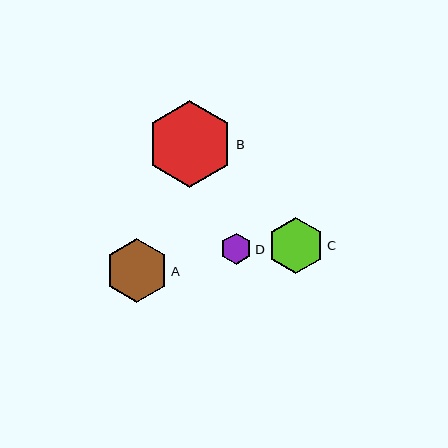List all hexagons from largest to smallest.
From largest to smallest: B, A, C, D.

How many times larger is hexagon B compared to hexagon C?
Hexagon B is approximately 1.5 times the size of hexagon C.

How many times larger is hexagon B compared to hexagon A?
Hexagon B is approximately 1.4 times the size of hexagon A.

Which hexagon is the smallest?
Hexagon D is the smallest with a size of approximately 31 pixels.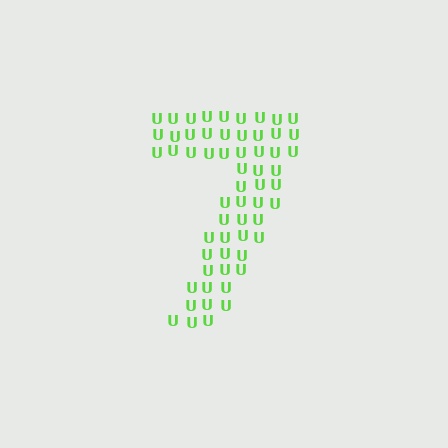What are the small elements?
The small elements are letter U's.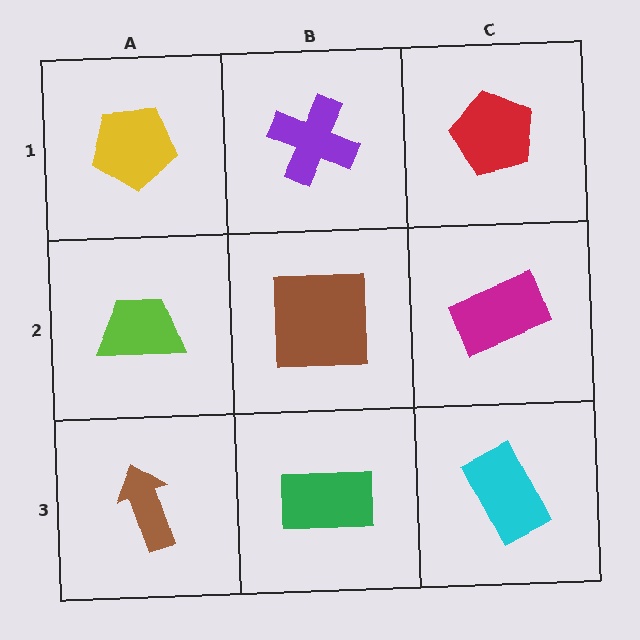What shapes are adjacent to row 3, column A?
A lime trapezoid (row 2, column A), a green rectangle (row 3, column B).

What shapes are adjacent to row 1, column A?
A lime trapezoid (row 2, column A), a purple cross (row 1, column B).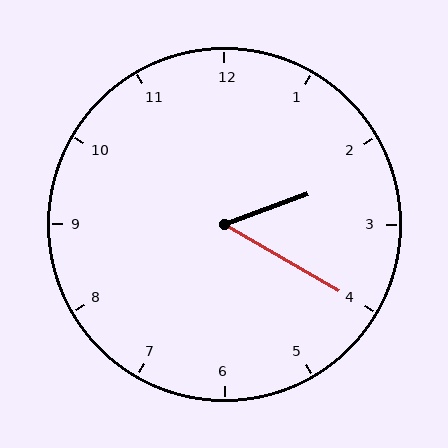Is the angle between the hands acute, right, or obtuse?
It is acute.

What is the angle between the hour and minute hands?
Approximately 50 degrees.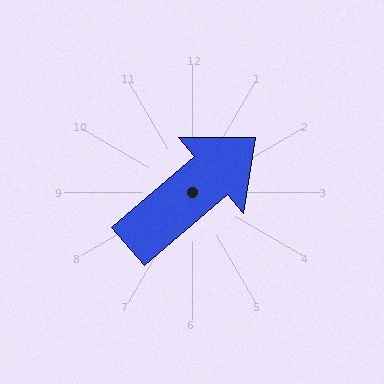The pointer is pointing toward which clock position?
Roughly 2 o'clock.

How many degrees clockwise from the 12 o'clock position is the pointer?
Approximately 49 degrees.